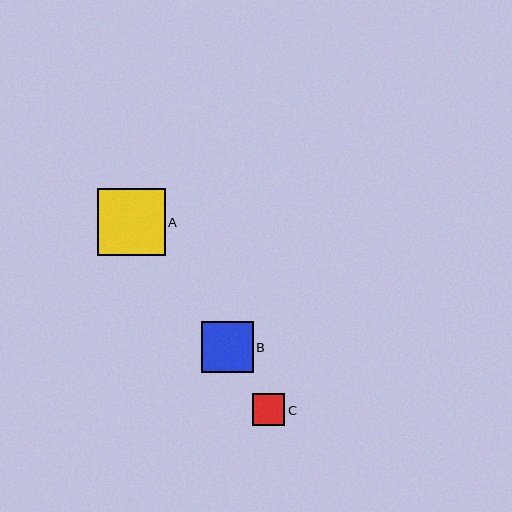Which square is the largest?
Square A is the largest with a size of approximately 67 pixels.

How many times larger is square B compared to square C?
Square B is approximately 1.6 times the size of square C.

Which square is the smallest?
Square C is the smallest with a size of approximately 32 pixels.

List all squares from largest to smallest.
From largest to smallest: A, B, C.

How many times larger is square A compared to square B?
Square A is approximately 1.3 times the size of square B.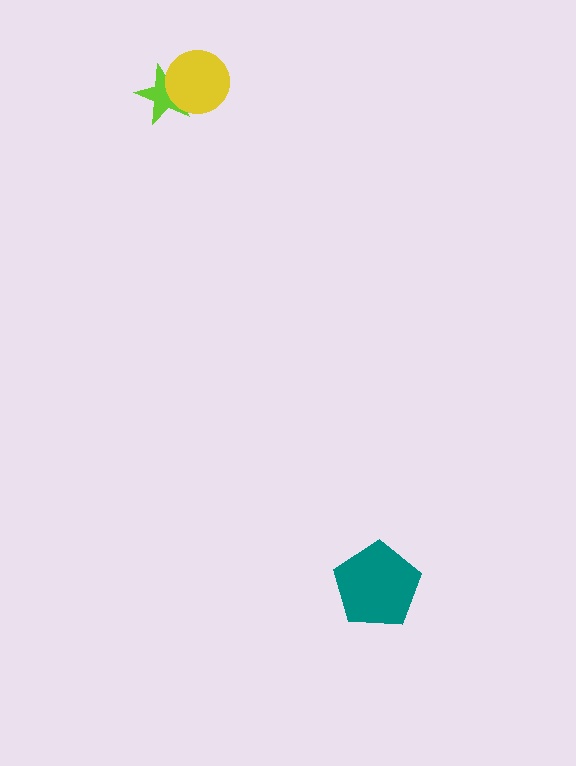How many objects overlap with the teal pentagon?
0 objects overlap with the teal pentagon.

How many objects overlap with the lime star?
1 object overlaps with the lime star.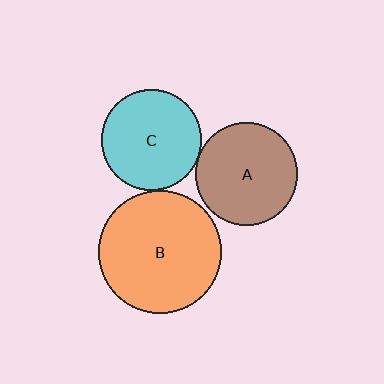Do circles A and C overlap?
Yes.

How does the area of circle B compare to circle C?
Approximately 1.5 times.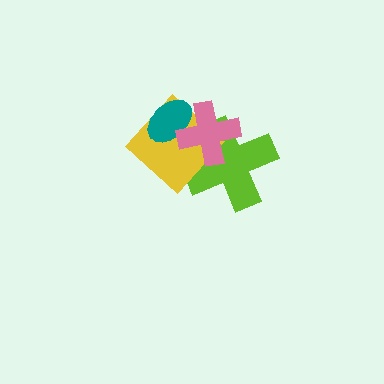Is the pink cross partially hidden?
No, no other shape covers it.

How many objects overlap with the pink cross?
3 objects overlap with the pink cross.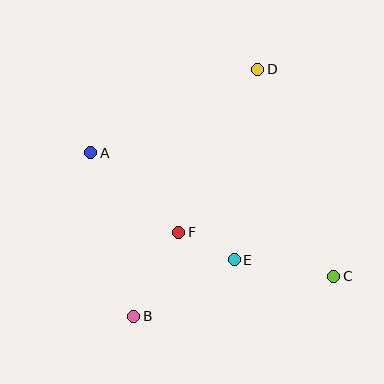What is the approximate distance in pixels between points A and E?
The distance between A and E is approximately 179 pixels.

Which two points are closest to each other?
Points E and F are closest to each other.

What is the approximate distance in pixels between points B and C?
The distance between B and C is approximately 204 pixels.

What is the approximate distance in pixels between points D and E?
The distance between D and E is approximately 192 pixels.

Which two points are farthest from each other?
Points B and D are farthest from each other.